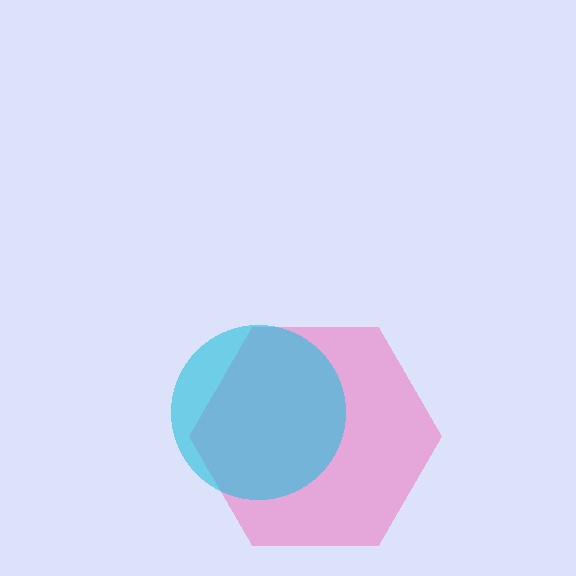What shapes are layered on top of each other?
The layered shapes are: a pink hexagon, a cyan circle.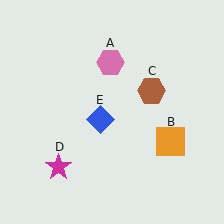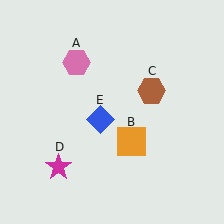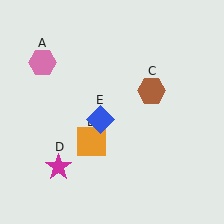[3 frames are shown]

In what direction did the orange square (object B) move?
The orange square (object B) moved left.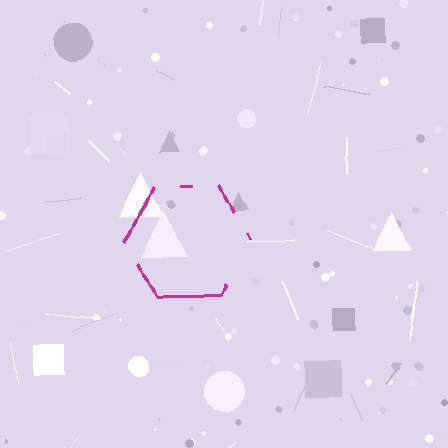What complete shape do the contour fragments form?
The contour fragments form a hexagon.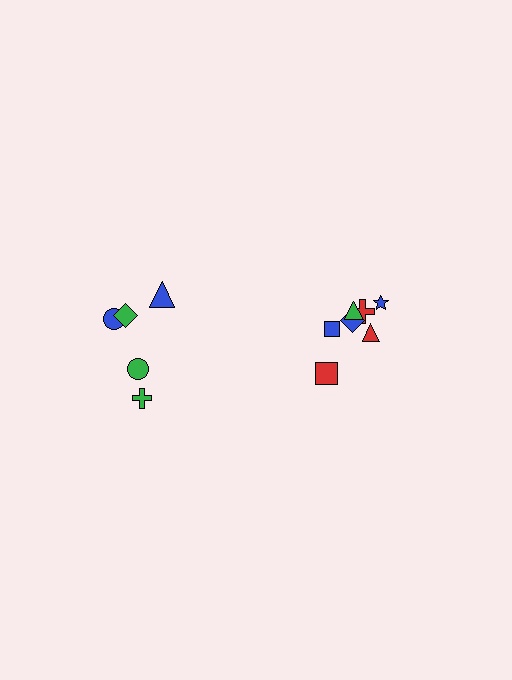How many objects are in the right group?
There are 7 objects.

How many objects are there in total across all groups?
There are 12 objects.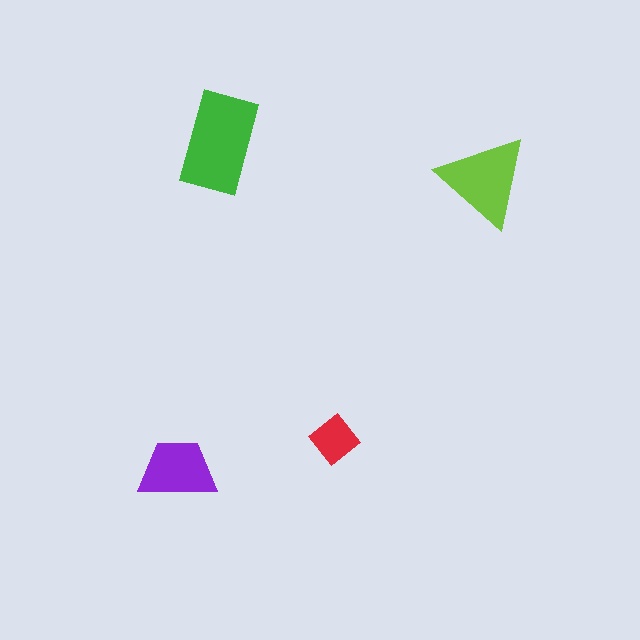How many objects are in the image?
There are 4 objects in the image.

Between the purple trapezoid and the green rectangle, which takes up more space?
The green rectangle.